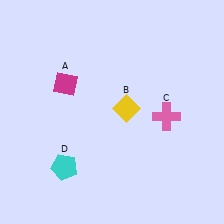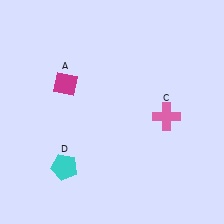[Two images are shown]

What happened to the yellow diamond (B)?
The yellow diamond (B) was removed in Image 2. It was in the top-right area of Image 1.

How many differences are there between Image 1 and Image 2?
There is 1 difference between the two images.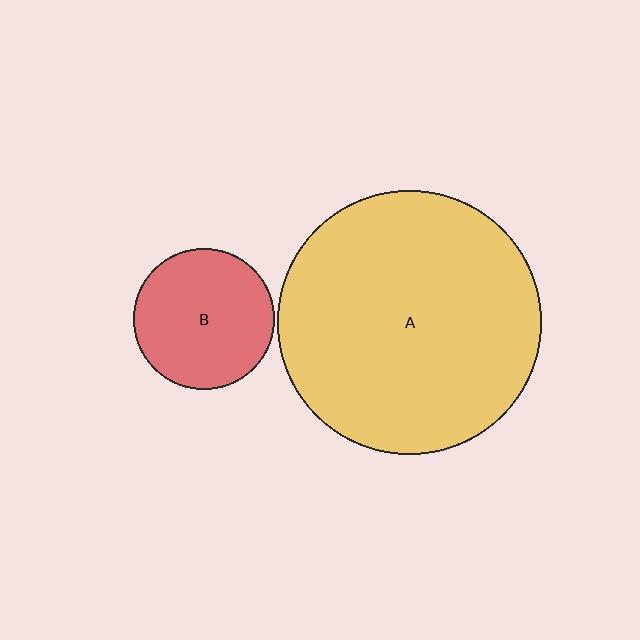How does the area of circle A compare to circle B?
Approximately 3.5 times.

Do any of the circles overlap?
No, none of the circles overlap.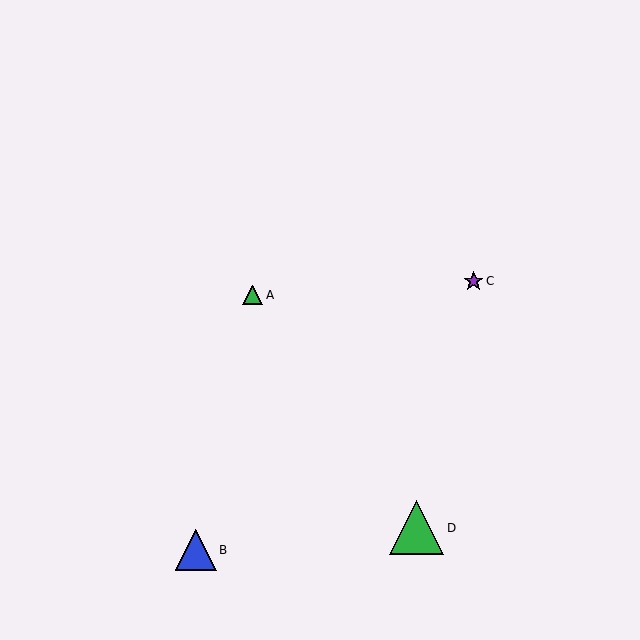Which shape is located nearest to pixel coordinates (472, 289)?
The purple star (labeled C) at (474, 281) is nearest to that location.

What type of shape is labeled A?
Shape A is a green triangle.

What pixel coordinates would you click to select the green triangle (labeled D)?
Click at (417, 528) to select the green triangle D.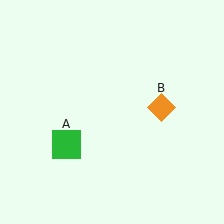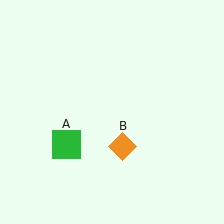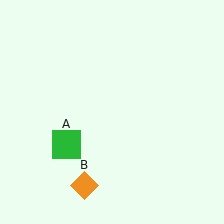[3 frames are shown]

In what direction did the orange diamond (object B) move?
The orange diamond (object B) moved down and to the left.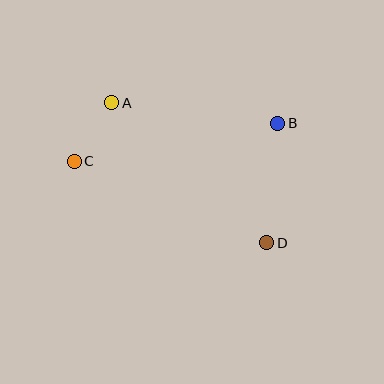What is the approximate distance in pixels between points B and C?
The distance between B and C is approximately 207 pixels.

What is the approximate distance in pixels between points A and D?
The distance between A and D is approximately 209 pixels.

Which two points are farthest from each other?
Points C and D are farthest from each other.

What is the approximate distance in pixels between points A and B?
The distance between A and B is approximately 167 pixels.